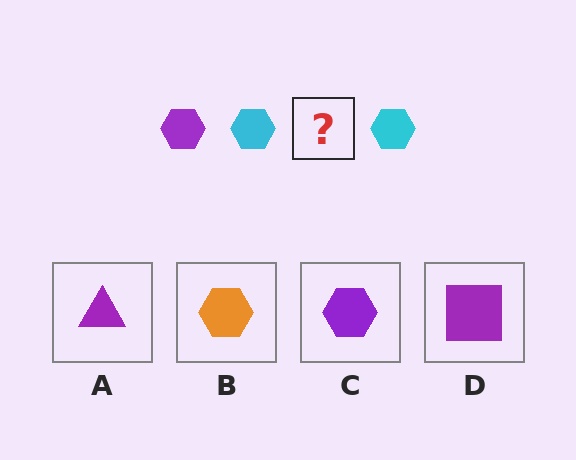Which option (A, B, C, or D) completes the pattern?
C.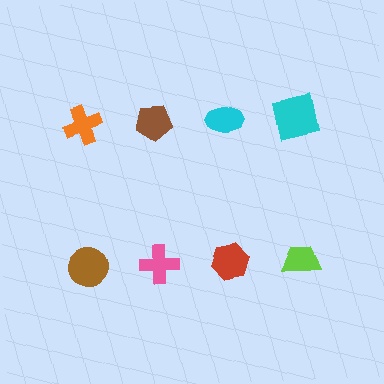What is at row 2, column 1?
A brown circle.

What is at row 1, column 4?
A cyan square.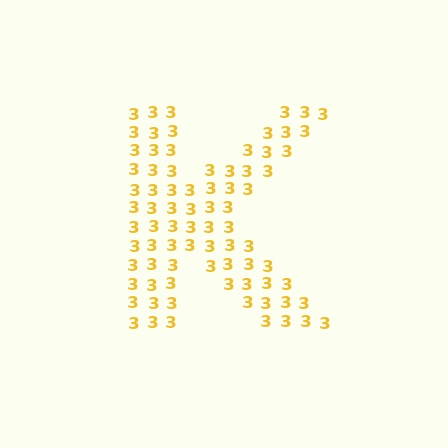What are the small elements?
The small elements are digit 3's.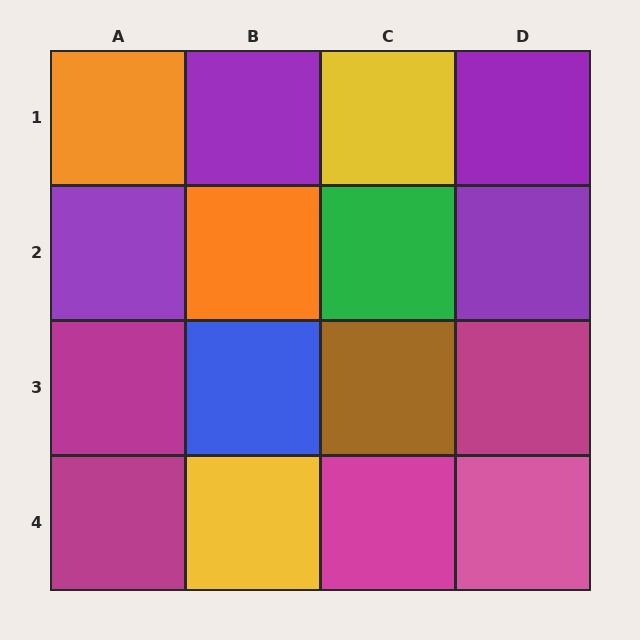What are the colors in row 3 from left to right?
Magenta, blue, brown, magenta.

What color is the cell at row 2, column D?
Purple.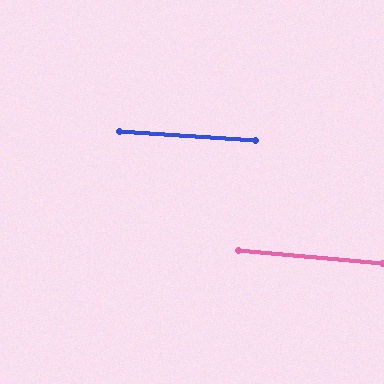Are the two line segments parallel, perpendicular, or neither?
Parallel — their directions differ by only 1.8°.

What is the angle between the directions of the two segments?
Approximately 2 degrees.